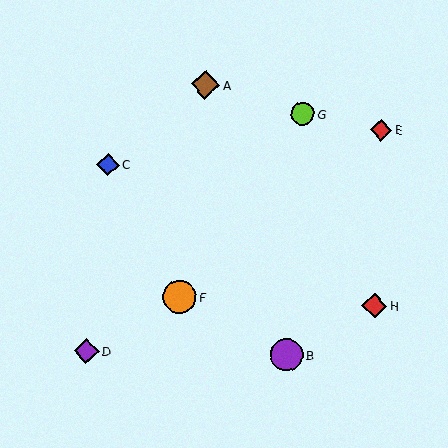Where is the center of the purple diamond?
The center of the purple diamond is at (86, 351).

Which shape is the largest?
The orange circle (labeled F) is the largest.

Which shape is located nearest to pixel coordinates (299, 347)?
The purple circle (labeled B) at (286, 355) is nearest to that location.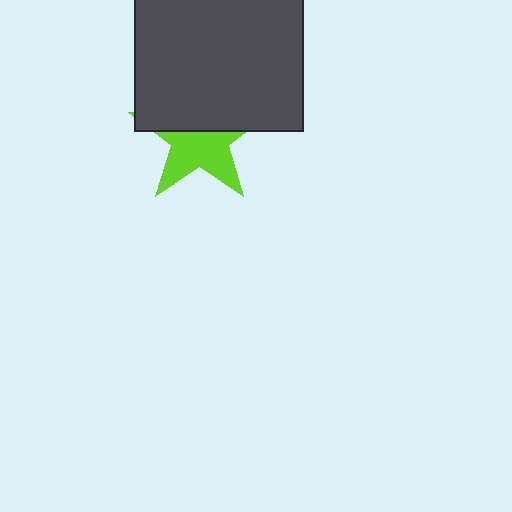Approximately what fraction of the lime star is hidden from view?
Roughly 49% of the lime star is hidden behind the dark gray square.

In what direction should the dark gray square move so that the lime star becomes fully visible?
The dark gray square should move up. That is the shortest direction to clear the overlap and leave the lime star fully visible.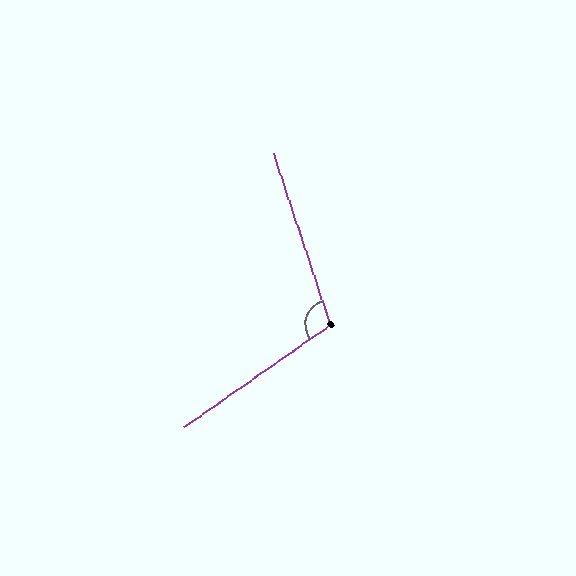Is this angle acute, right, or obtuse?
It is obtuse.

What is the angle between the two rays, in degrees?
Approximately 107 degrees.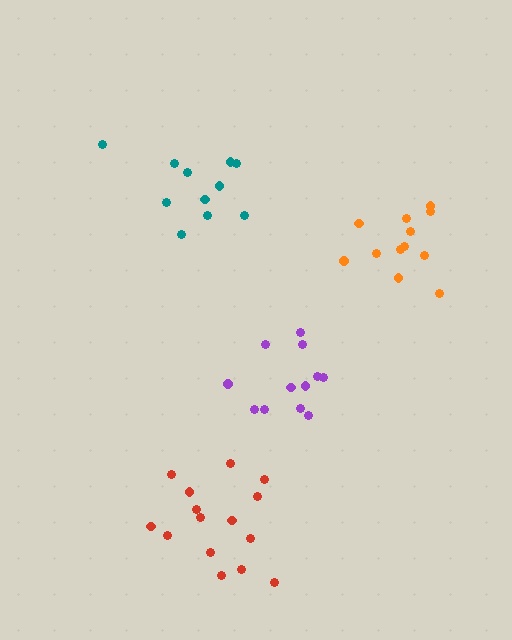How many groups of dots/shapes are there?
There are 4 groups.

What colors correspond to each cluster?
The clusters are colored: orange, purple, teal, red.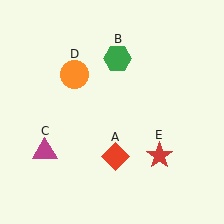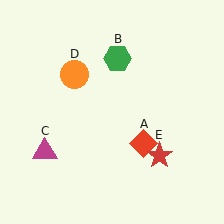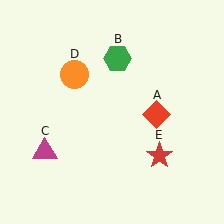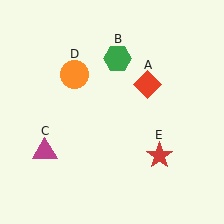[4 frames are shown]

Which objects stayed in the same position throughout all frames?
Green hexagon (object B) and magenta triangle (object C) and orange circle (object D) and red star (object E) remained stationary.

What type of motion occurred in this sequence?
The red diamond (object A) rotated counterclockwise around the center of the scene.